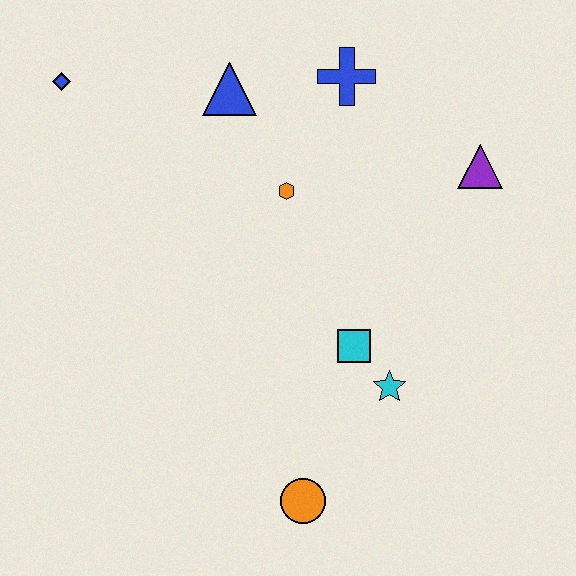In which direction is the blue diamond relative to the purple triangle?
The blue diamond is to the left of the purple triangle.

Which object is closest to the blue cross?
The blue triangle is closest to the blue cross.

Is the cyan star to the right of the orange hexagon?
Yes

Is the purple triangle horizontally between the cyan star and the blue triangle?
No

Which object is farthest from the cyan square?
The blue diamond is farthest from the cyan square.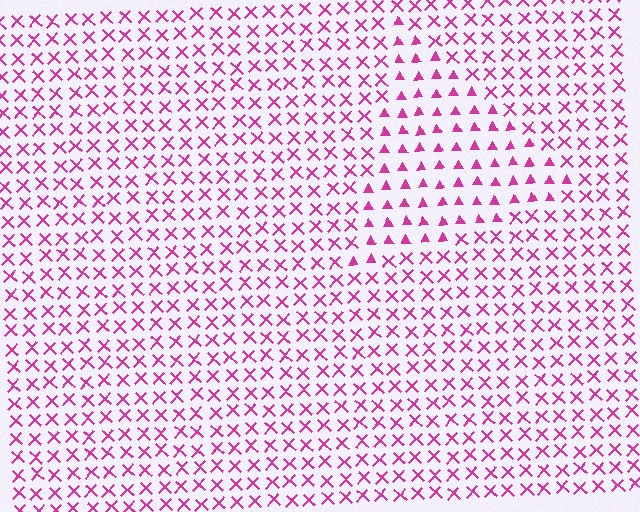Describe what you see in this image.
The image is filled with small magenta elements arranged in a uniform grid. A triangle-shaped region contains triangles, while the surrounding area contains X marks. The boundary is defined purely by the change in element shape.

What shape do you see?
I see a triangle.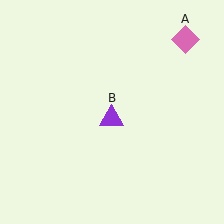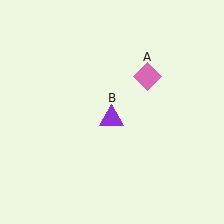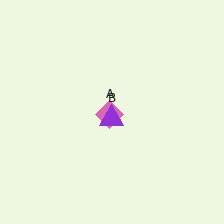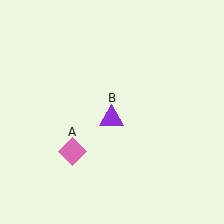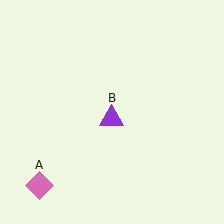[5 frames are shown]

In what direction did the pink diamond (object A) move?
The pink diamond (object A) moved down and to the left.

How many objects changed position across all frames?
1 object changed position: pink diamond (object A).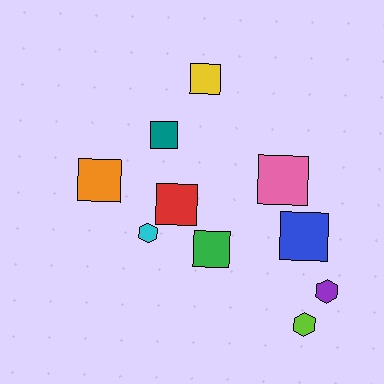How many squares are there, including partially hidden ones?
There are 7 squares.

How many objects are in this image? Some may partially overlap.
There are 10 objects.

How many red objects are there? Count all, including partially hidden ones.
There is 1 red object.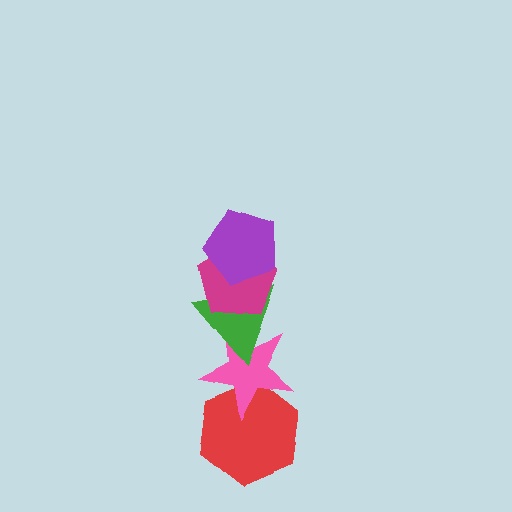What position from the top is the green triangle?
The green triangle is 3rd from the top.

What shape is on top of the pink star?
The green triangle is on top of the pink star.